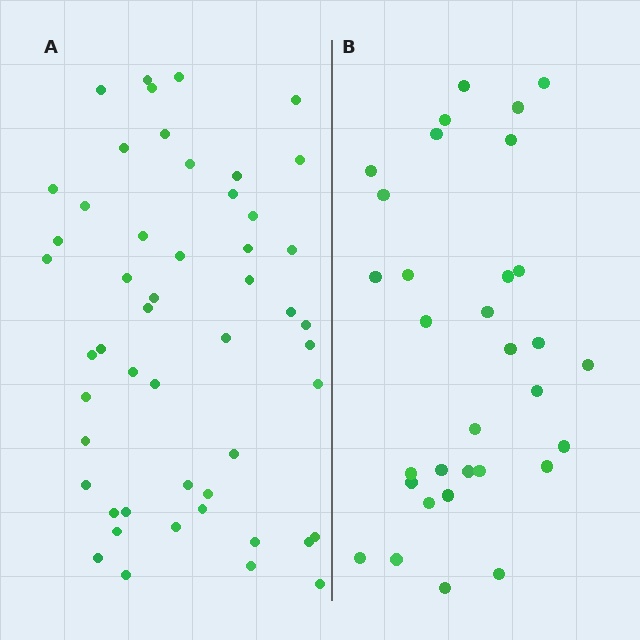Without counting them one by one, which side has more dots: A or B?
Region A (the left region) has more dots.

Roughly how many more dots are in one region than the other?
Region A has approximately 20 more dots than region B.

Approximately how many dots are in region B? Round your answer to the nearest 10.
About 30 dots. (The exact count is 32, which rounds to 30.)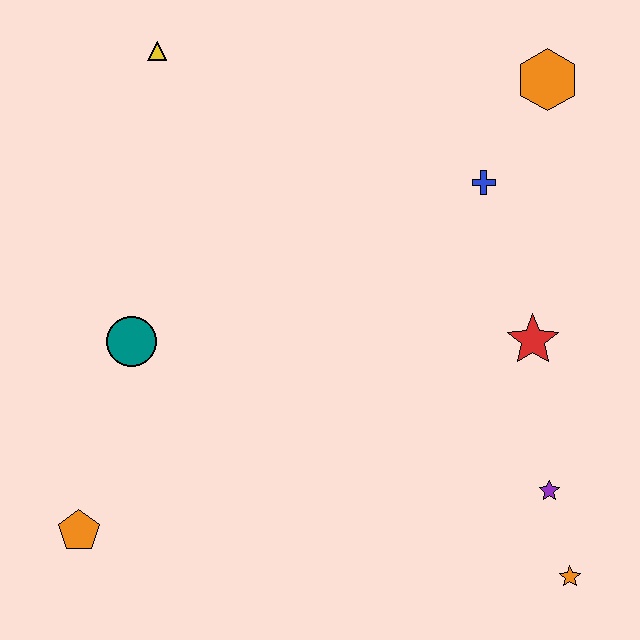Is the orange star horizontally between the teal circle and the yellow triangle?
No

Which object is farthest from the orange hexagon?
The orange pentagon is farthest from the orange hexagon.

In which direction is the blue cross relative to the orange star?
The blue cross is above the orange star.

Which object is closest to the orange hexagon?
The blue cross is closest to the orange hexagon.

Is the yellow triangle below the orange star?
No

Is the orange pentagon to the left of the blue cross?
Yes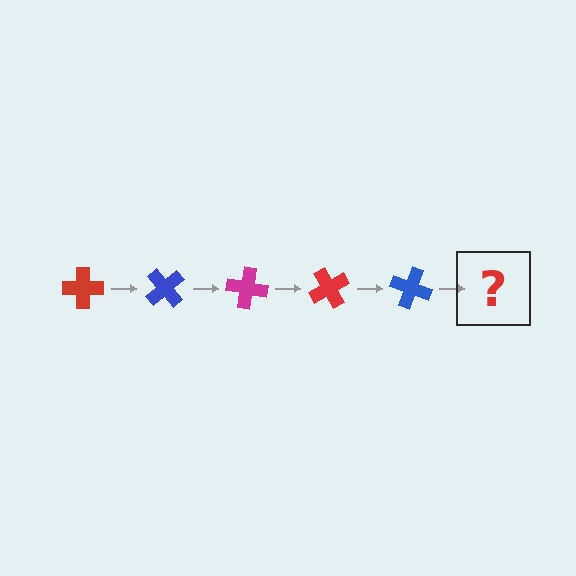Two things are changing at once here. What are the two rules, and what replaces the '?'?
The two rules are that it rotates 50 degrees each step and the color cycles through red, blue, and magenta. The '?' should be a magenta cross, rotated 250 degrees from the start.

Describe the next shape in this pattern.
It should be a magenta cross, rotated 250 degrees from the start.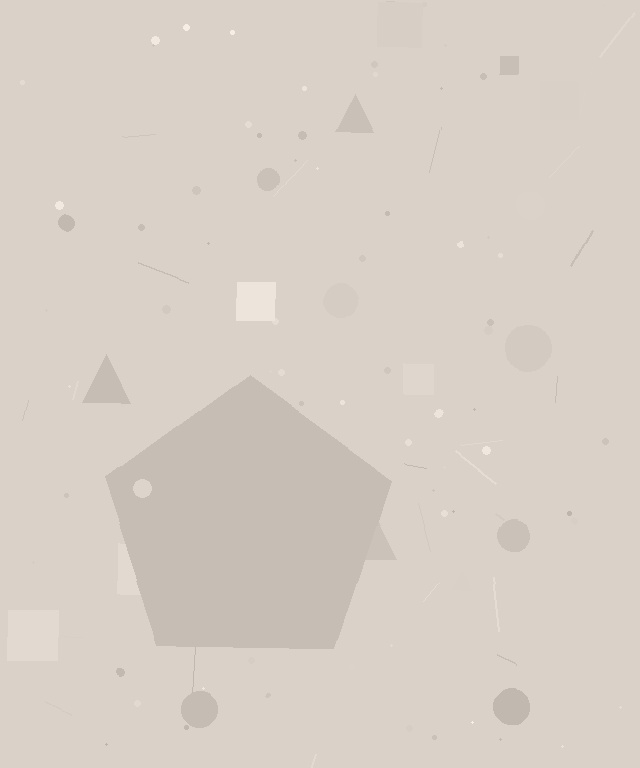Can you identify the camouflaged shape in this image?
The camouflaged shape is a pentagon.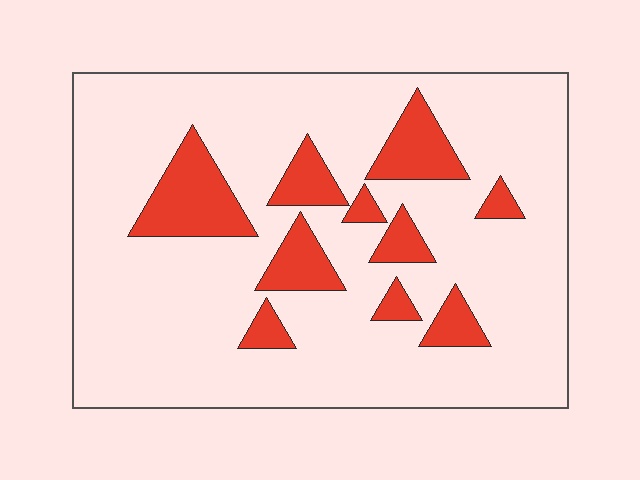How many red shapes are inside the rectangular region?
10.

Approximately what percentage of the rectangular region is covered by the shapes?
Approximately 15%.